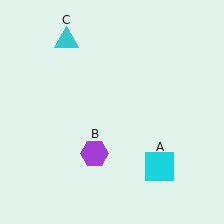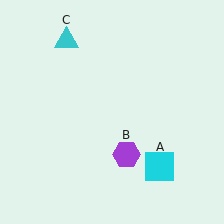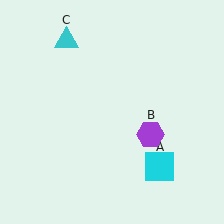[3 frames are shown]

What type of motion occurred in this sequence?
The purple hexagon (object B) rotated counterclockwise around the center of the scene.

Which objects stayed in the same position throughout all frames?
Cyan square (object A) and cyan triangle (object C) remained stationary.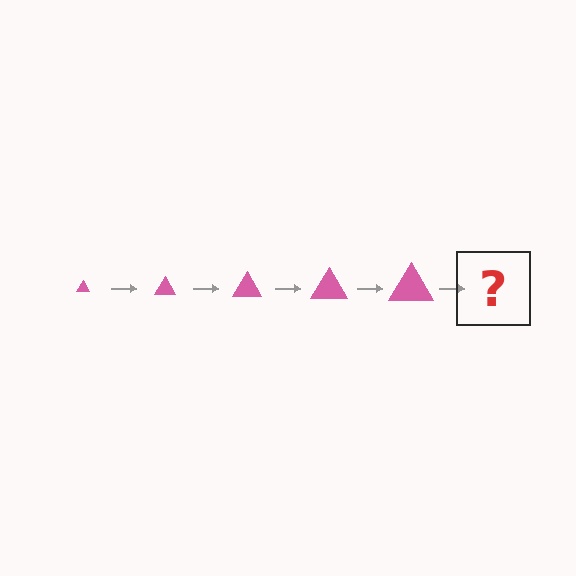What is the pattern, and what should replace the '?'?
The pattern is that the triangle gets progressively larger each step. The '?' should be a pink triangle, larger than the previous one.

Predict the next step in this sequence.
The next step is a pink triangle, larger than the previous one.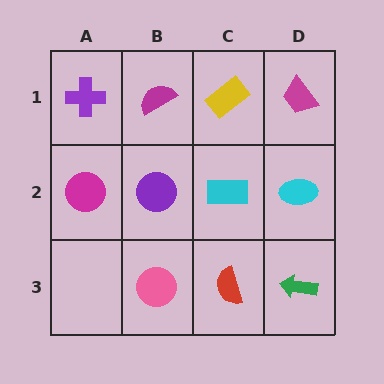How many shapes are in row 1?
4 shapes.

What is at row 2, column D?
A cyan ellipse.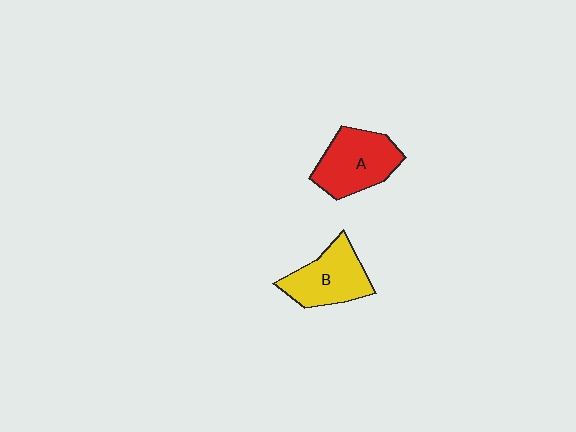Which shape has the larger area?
Shape A (red).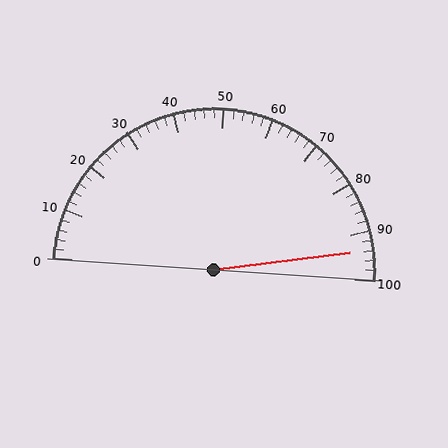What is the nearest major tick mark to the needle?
The nearest major tick mark is 90.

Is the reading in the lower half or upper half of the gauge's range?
The reading is in the upper half of the range (0 to 100).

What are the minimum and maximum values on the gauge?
The gauge ranges from 0 to 100.